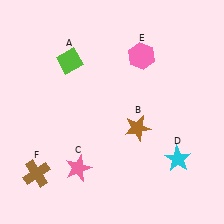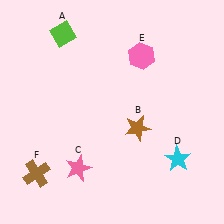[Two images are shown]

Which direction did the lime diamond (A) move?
The lime diamond (A) moved up.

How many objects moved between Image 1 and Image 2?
1 object moved between the two images.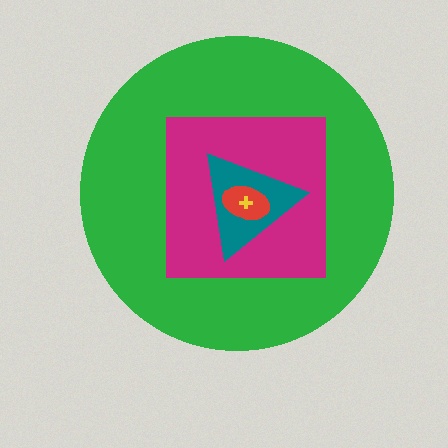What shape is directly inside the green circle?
The magenta square.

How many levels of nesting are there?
5.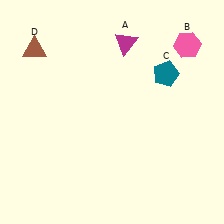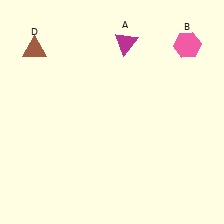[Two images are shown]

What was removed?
The teal pentagon (C) was removed in Image 2.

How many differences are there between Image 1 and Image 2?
There is 1 difference between the two images.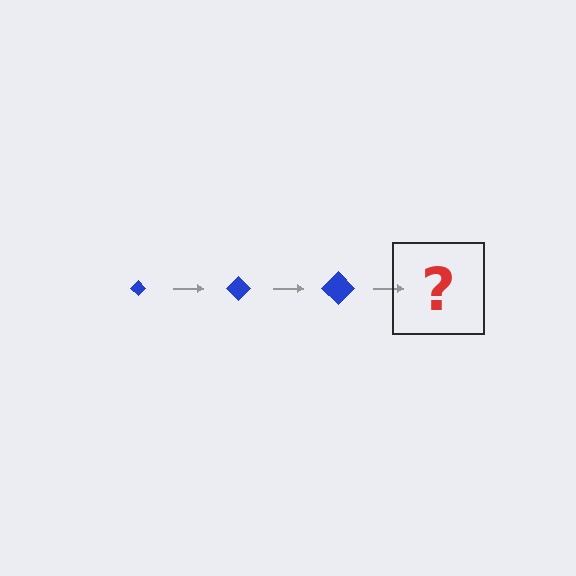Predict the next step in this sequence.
The next step is a blue diamond, larger than the previous one.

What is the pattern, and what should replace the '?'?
The pattern is that the diamond gets progressively larger each step. The '?' should be a blue diamond, larger than the previous one.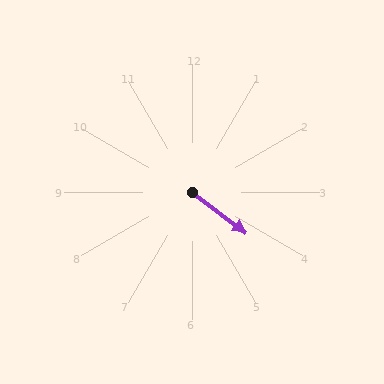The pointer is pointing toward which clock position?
Roughly 4 o'clock.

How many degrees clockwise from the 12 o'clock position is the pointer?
Approximately 127 degrees.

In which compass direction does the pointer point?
Southeast.